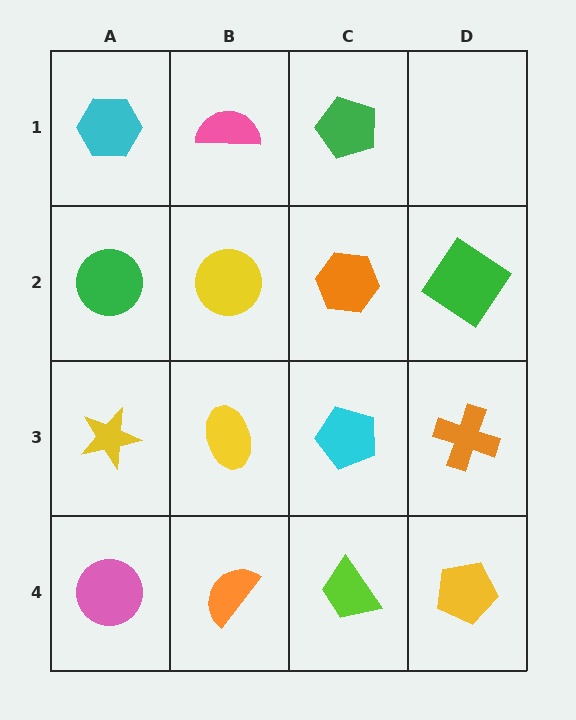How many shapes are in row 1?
3 shapes.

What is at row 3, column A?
A yellow star.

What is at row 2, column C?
An orange hexagon.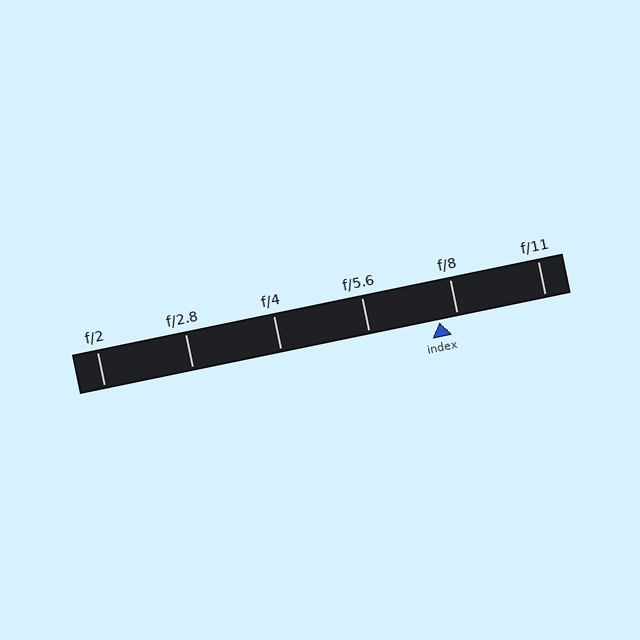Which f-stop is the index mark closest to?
The index mark is closest to f/8.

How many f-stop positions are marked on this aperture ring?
There are 6 f-stop positions marked.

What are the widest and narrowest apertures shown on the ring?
The widest aperture shown is f/2 and the narrowest is f/11.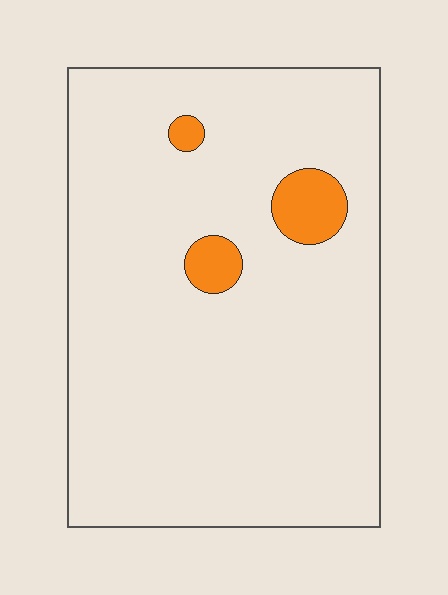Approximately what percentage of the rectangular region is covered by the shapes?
Approximately 5%.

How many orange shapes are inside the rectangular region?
3.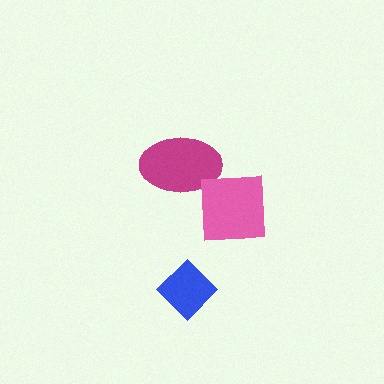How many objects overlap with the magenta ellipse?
1 object overlaps with the magenta ellipse.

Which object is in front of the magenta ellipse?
The pink square is in front of the magenta ellipse.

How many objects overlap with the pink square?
1 object overlaps with the pink square.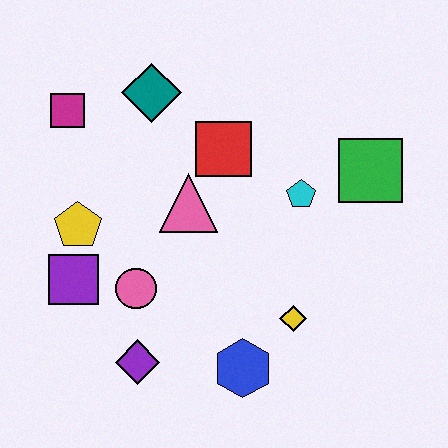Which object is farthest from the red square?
The purple diamond is farthest from the red square.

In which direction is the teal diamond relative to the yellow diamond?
The teal diamond is above the yellow diamond.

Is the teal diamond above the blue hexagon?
Yes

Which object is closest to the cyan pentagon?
The green square is closest to the cyan pentagon.